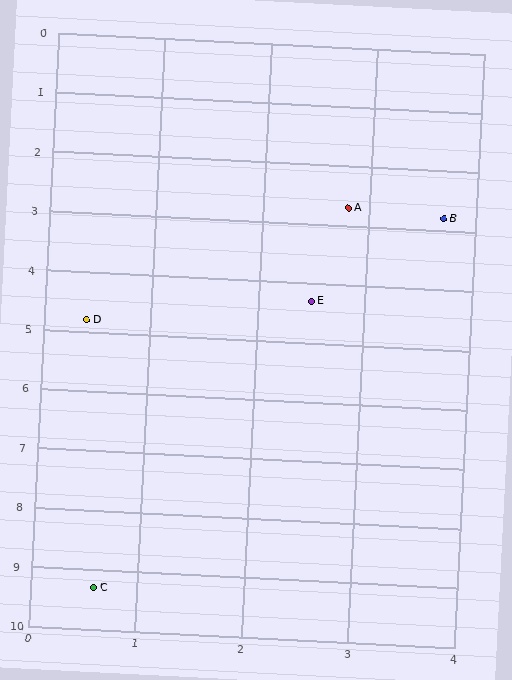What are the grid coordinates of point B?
Point B is at approximately (3.7, 2.8).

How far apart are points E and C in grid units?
Points E and C are about 5.3 grid units apart.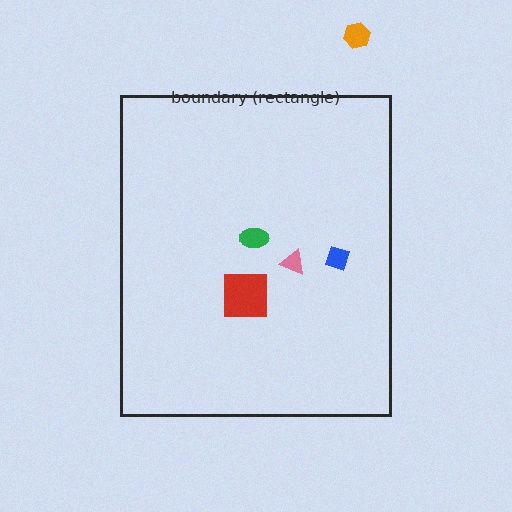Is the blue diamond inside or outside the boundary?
Inside.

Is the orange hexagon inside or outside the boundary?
Outside.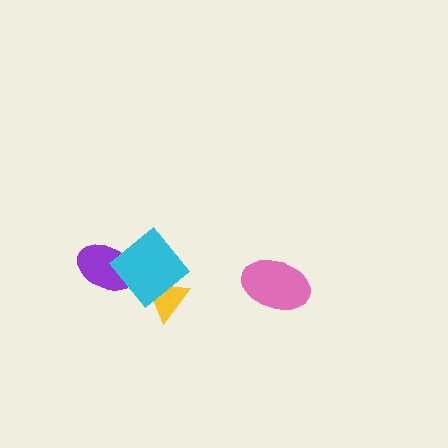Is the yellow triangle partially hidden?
Yes, it is partially covered by another shape.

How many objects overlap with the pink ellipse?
0 objects overlap with the pink ellipse.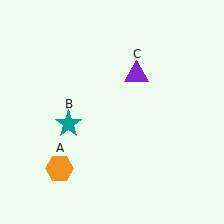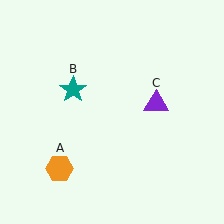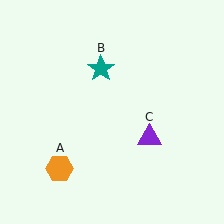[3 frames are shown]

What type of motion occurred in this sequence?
The teal star (object B), purple triangle (object C) rotated clockwise around the center of the scene.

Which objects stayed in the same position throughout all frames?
Orange hexagon (object A) remained stationary.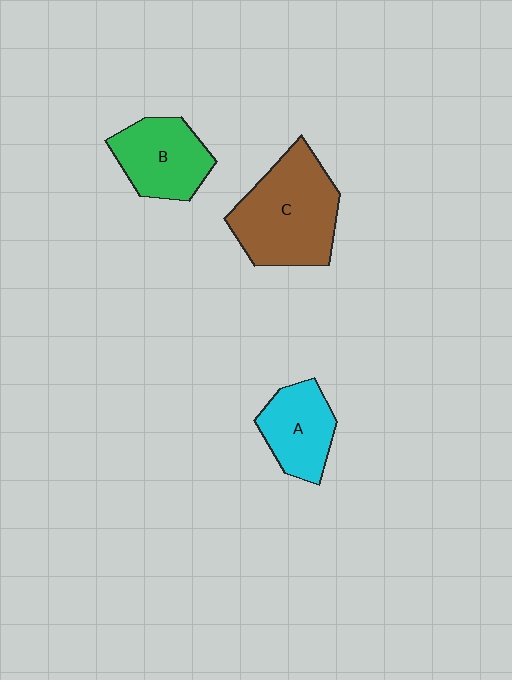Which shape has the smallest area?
Shape A (cyan).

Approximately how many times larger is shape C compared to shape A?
Approximately 1.7 times.